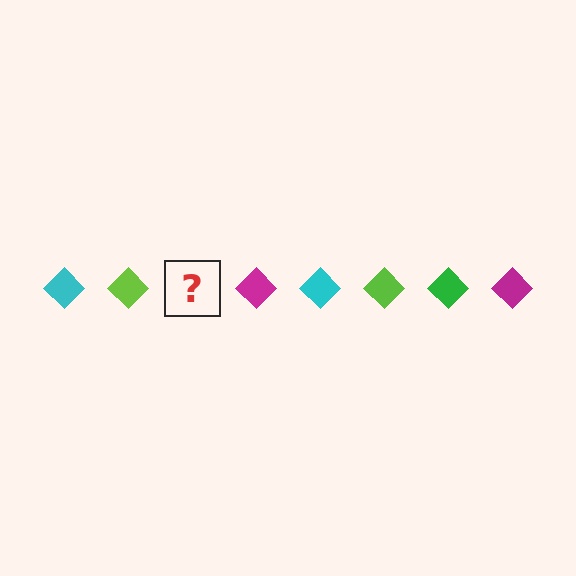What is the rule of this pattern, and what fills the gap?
The rule is that the pattern cycles through cyan, lime, green, magenta diamonds. The gap should be filled with a green diamond.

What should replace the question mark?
The question mark should be replaced with a green diamond.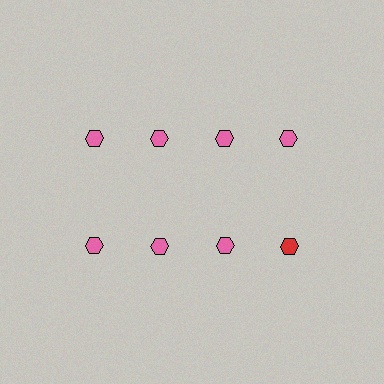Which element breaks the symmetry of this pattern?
The red hexagon in the second row, second from right column breaks the symmetry. All other shapes are pink hexagons.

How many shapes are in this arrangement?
There are 8 shapes arranged in a grid pattern.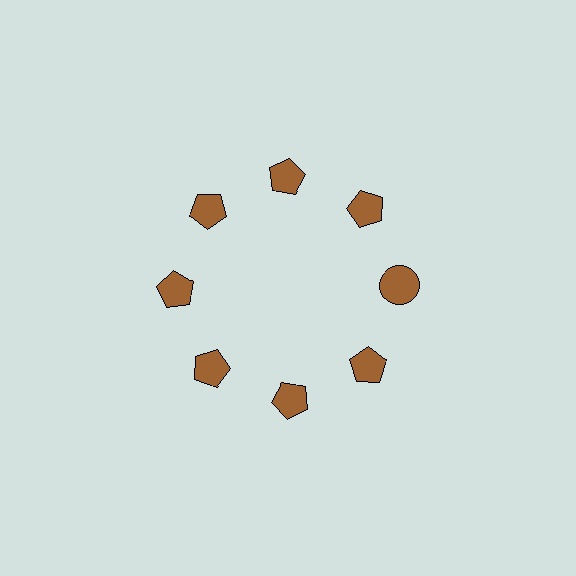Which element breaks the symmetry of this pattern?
The brown circle at roughly the 3 o'clock position breaks the symmetry. All other shapes are brown pentagons.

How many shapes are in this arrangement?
There are 8 shapes arranged in a ring pattern.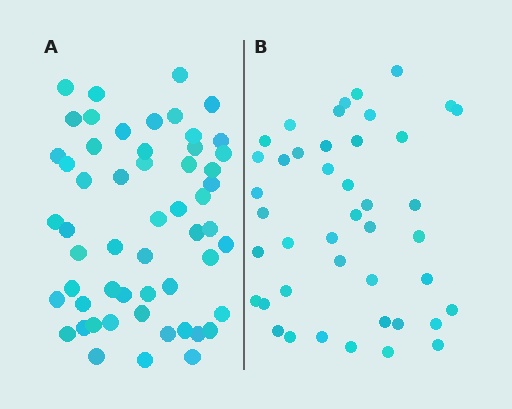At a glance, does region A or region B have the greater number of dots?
Region A (the left region) has more dots.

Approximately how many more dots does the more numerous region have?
Region A has roughly 12 or so more dots than region B.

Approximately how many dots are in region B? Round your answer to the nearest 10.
About 40 dots. (The exact count is 43, which rounds to 40.)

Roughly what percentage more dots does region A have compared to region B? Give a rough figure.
About 30% more.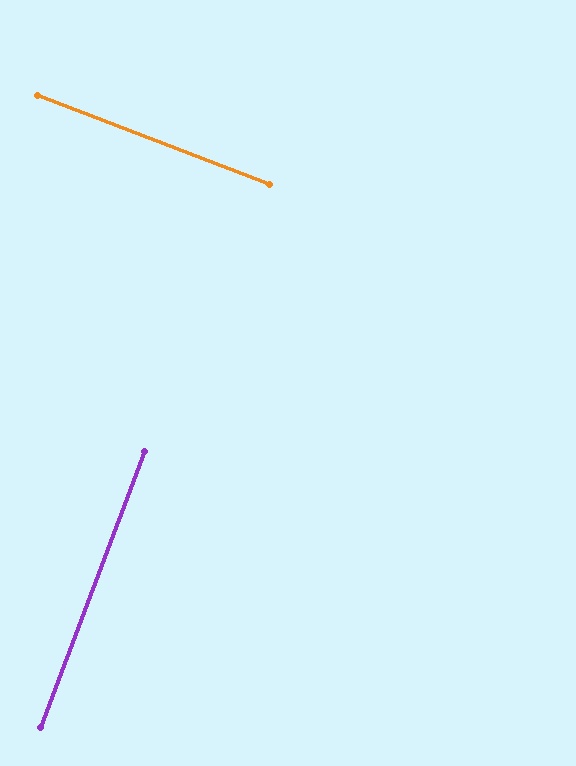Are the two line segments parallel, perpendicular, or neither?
Perpendicular — they meet at approximately 90°.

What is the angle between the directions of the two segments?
Approximately 90 degrees.